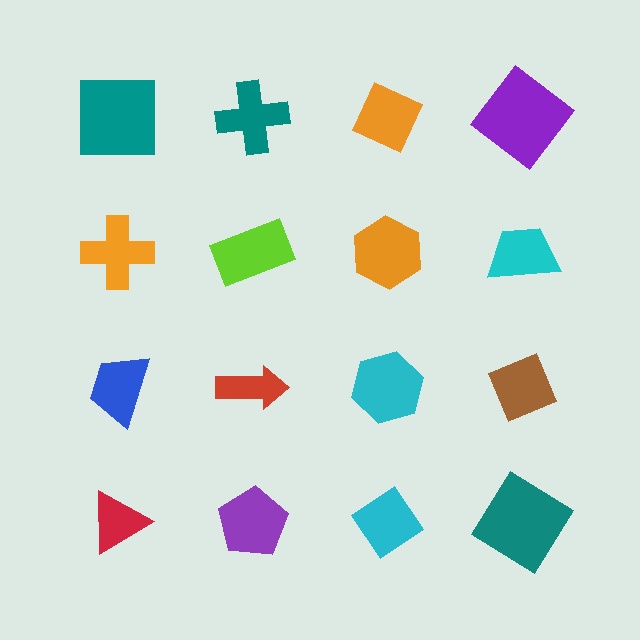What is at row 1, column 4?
A purple diamond.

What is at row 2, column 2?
A lime rectangle.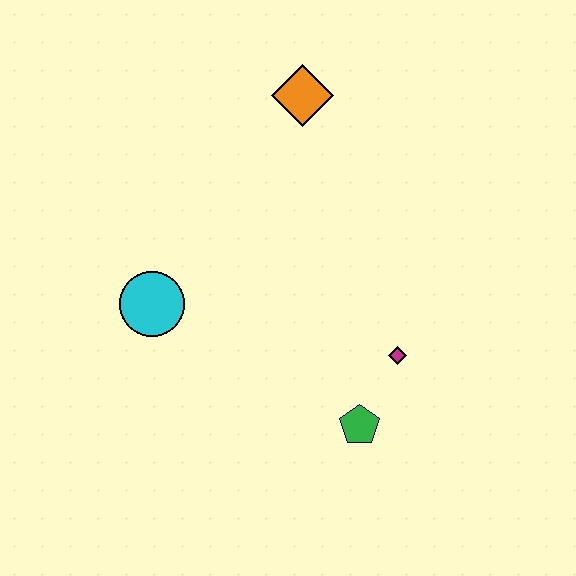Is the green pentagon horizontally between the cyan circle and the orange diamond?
No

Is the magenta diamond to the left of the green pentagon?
No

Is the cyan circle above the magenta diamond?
Yes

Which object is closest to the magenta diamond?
The green pentagon is closest to the magenta diamond.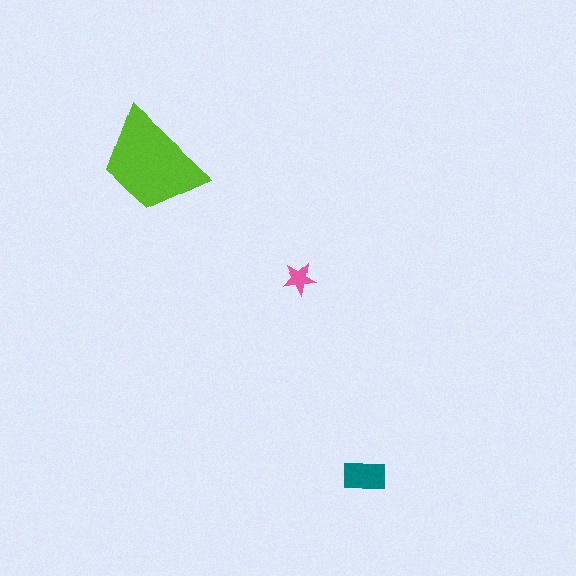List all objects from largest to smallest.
The lime trapezoid, the teal rectangle, the pink star.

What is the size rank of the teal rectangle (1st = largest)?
2nd.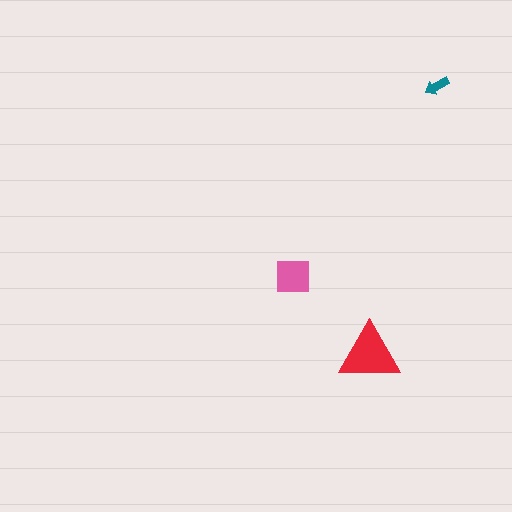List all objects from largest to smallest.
The red triangle, the pink square, the teal arrow.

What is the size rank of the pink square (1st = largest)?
2nd.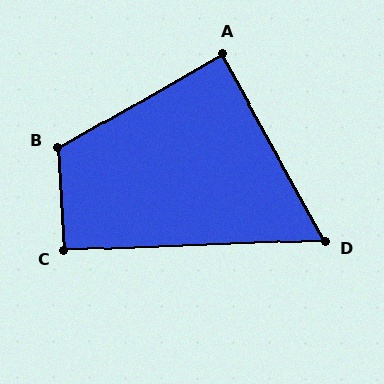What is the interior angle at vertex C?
Approximately 91 degrees (approximately right).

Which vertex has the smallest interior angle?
D, at approximately 63 degrees.